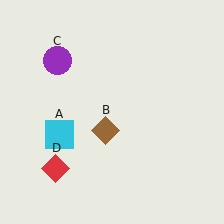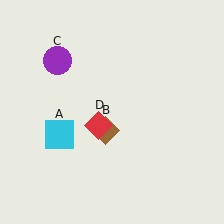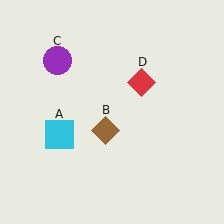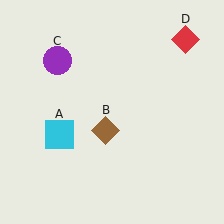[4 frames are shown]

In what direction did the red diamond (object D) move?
The red diamond (object D) moved up and to the right.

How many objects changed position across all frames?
1 object changed position: red diamond (object D).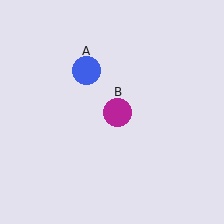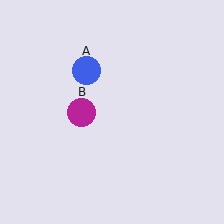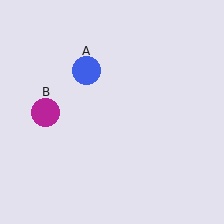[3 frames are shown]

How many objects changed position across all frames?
1 object changed position: magenta circle (object B).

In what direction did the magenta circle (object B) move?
The magenta circle (object B) moved left.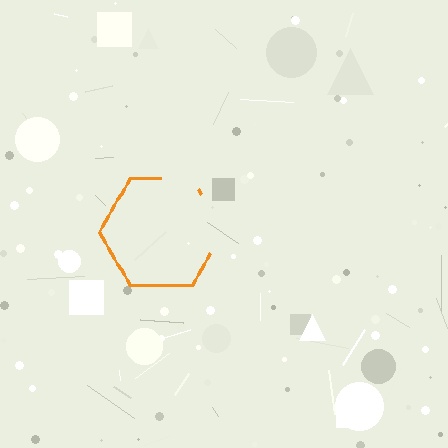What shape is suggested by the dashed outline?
The dashed outline suggests a hexagon.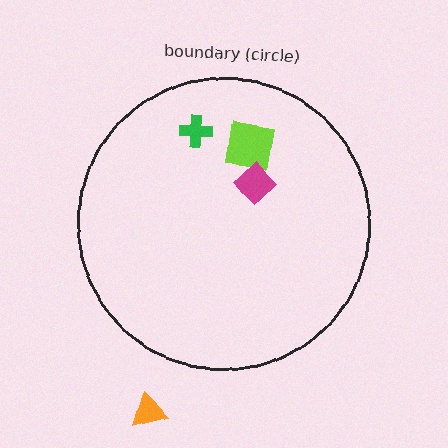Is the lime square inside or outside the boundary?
Inside.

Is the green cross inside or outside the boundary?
Inside.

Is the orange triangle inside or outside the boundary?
Outside.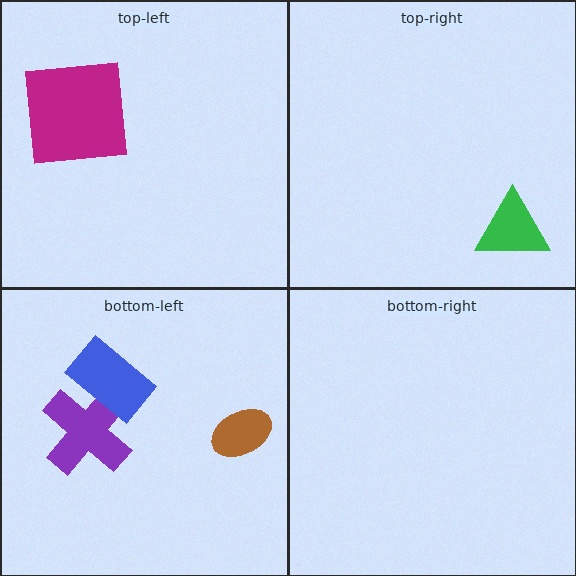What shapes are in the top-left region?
The magenta square.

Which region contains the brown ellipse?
The bottom-left region.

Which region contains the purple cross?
The bottom-left region.